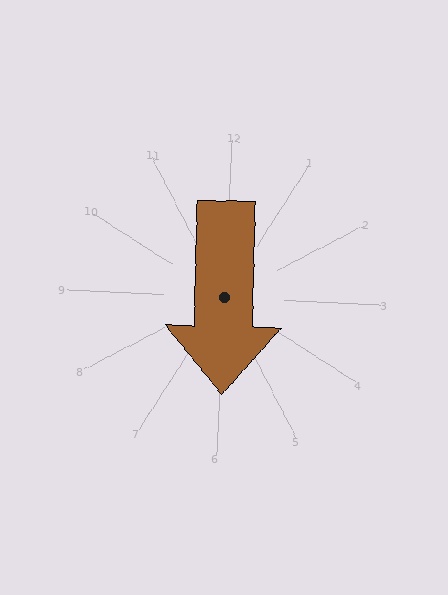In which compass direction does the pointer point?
South.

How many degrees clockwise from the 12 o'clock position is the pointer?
Approximately 179 degrees.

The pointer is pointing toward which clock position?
Roughly 6 o'clock.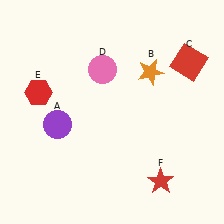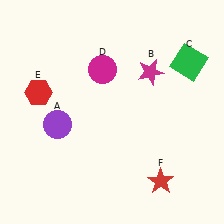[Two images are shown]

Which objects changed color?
B changed from orange to magenta. C changed from red to green. D changed from pink to magenta.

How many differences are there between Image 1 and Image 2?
There are 3 differences between the two images.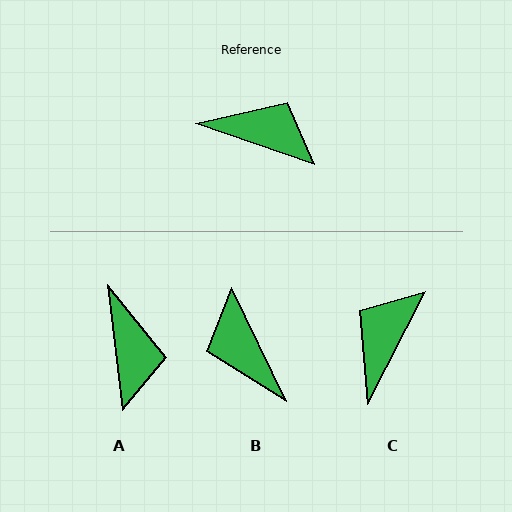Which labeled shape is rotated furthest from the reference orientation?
B, about 135 degrees away.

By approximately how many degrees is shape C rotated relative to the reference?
Approximately 82 degrees counter-clockwise.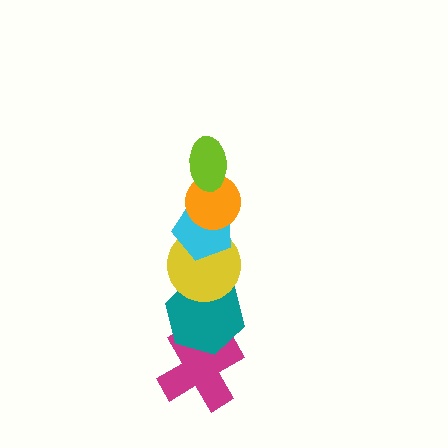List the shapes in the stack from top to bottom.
From top to bottom: the lime ellipse, the orange circle, the cyan pentagon, the yellow circle, the teal hexagon, the magenta cross.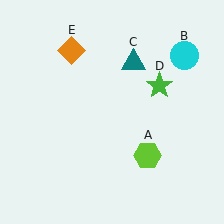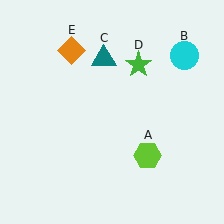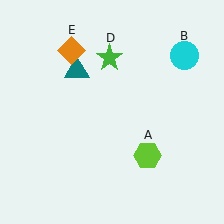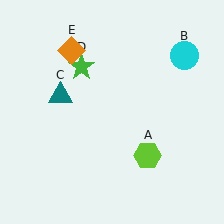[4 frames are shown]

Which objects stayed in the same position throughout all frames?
Lime hexagon (object A) and cyan circle (object B) and orange diamond (object E) remained stationary.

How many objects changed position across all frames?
2 objects changed position: teal triangle (object C), green star (object D).